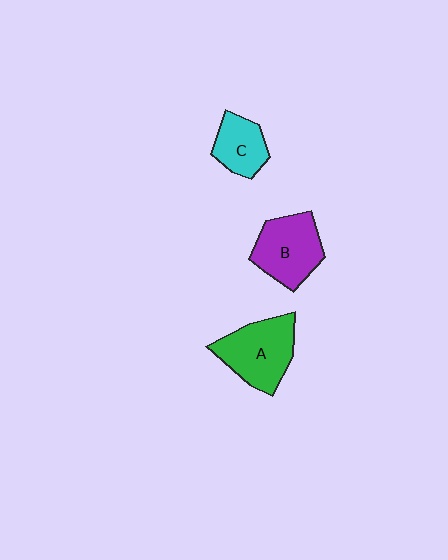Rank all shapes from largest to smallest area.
From largest to smallest: A (green), B (purple), C (cyan).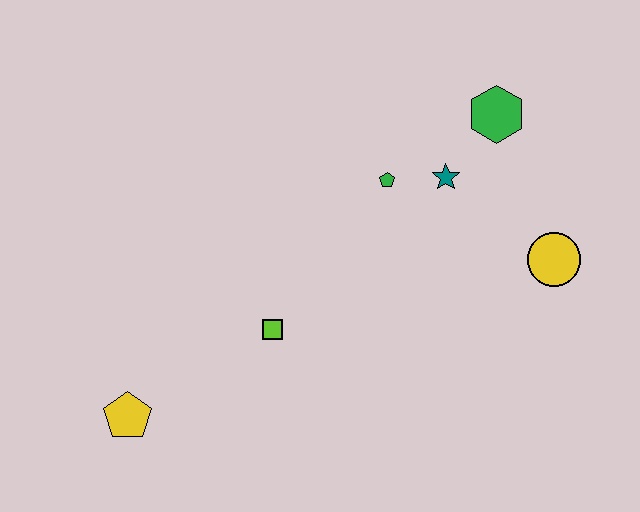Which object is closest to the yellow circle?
The teal star is closest to the yellow circle.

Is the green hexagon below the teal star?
No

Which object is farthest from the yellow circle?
The yellow pentagon is farthest from the yellow circle.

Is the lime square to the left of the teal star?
Yes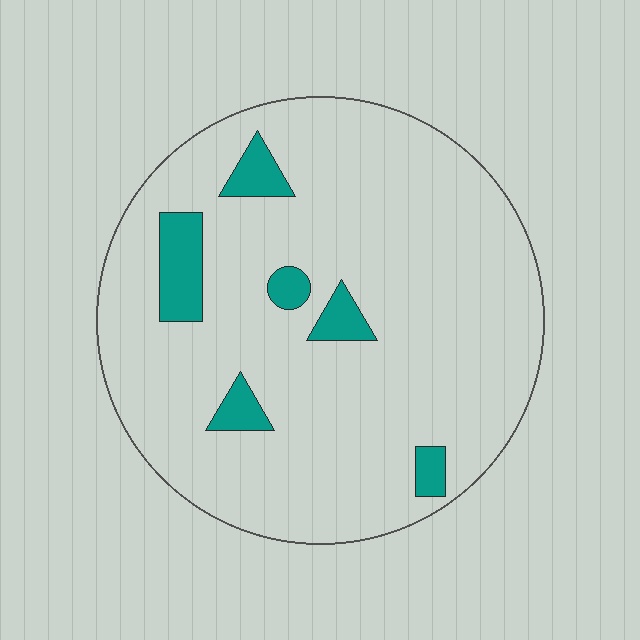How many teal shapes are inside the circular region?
6.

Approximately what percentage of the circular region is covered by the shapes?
Approximately 10%.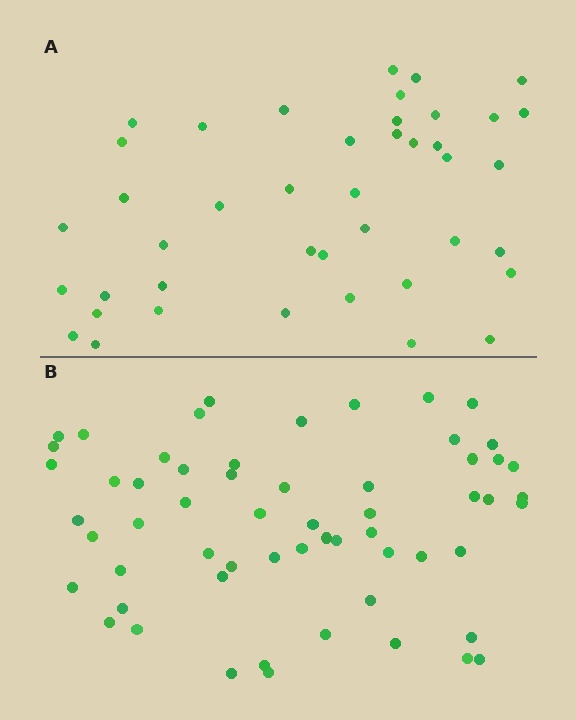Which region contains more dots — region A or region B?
Region B (the bottom region) has more dots.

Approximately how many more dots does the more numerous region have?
Region B has approximately 15 more dots than region A.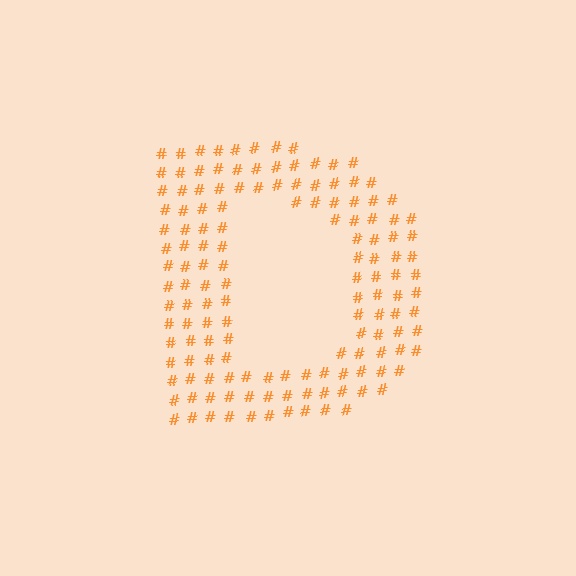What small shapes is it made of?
It is made of small hash symbols.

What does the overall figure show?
The overall figure shows the letter D.